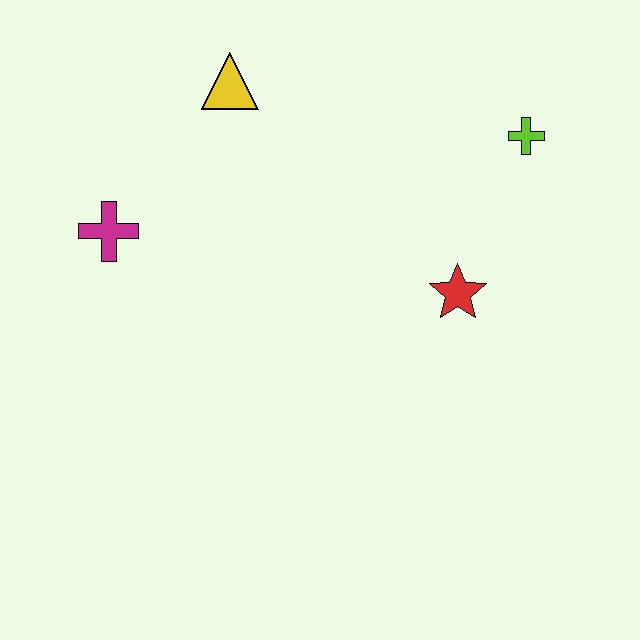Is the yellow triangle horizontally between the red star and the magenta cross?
Yes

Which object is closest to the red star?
The lime cross is closest to the red star.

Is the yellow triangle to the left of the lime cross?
Yes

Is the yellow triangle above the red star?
Yes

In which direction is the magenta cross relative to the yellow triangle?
The magenta cross is below the yellow triangle.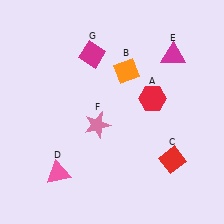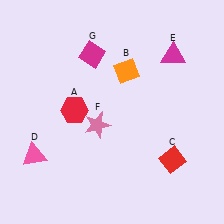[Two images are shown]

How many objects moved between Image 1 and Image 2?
2 objects moved between the two images.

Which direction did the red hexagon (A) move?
The red hexagon (A) moved left.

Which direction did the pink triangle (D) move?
The pink triangle (D) moved left.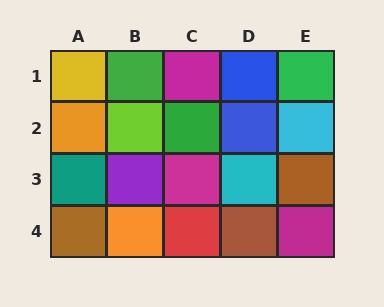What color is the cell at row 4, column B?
Orange.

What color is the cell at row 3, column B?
Purple.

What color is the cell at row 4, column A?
Brown.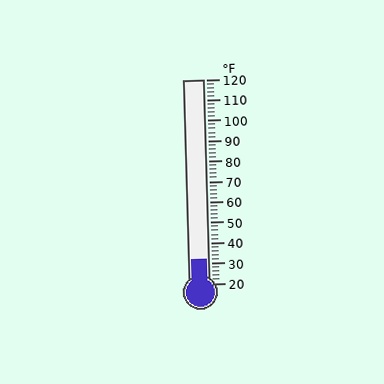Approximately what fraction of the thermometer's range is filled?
The thermometer is filled to approximately 10% of its range.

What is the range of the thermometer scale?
The thermometer scale ranges from 20°F to 120°F.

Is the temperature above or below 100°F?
The temperature is below 100°F.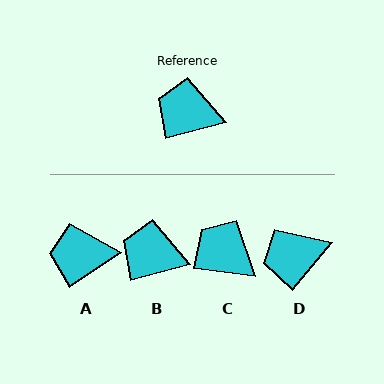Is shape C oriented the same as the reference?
No, it is off by about 22 degrees.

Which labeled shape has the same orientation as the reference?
B.